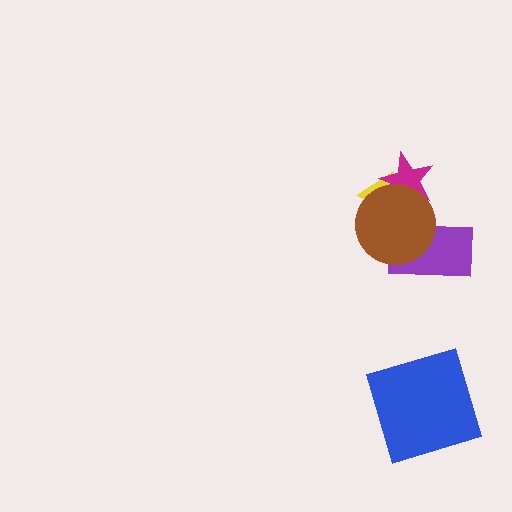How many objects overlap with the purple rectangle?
1 object overlaps with the purple rectangle.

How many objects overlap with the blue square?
0 objects overlap with the blue square.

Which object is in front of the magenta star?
The brown circle is in front of the magenta star.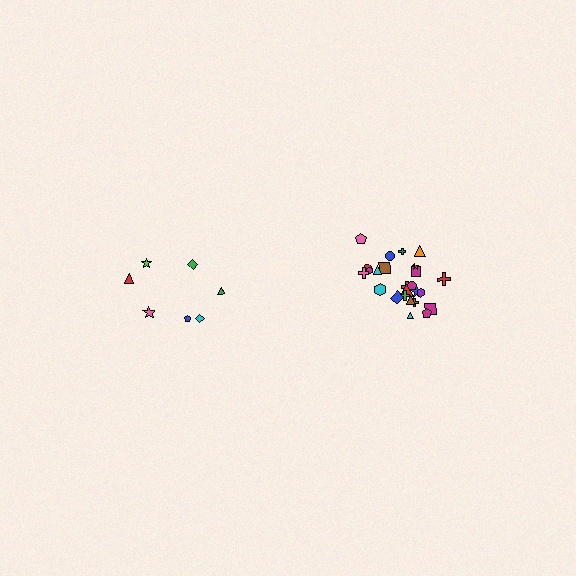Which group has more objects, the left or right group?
The right group.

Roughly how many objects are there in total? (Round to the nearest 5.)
Roughly 30 objects in total.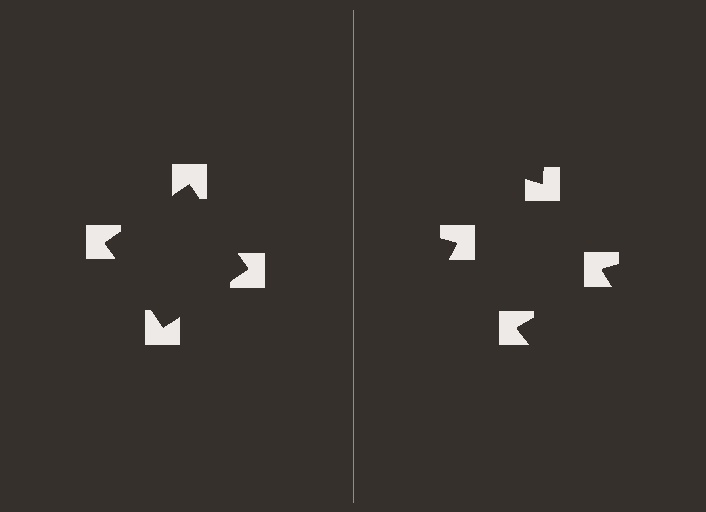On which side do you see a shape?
An illusory square appears on the left side. On the right side the wedge cuts are rotated, so no coherent shape forms.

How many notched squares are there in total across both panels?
8 — 4 on each side.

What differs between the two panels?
The notched squares are positioned identically on both sides; only the wedge orientations differ. On the left they align to a square; on the right they are misaligned.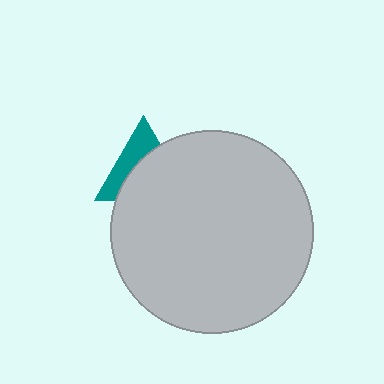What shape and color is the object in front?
The object in front is a light gray circle.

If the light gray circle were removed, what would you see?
You would see the complete teal triangle.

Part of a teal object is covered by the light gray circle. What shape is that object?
It is a triangle.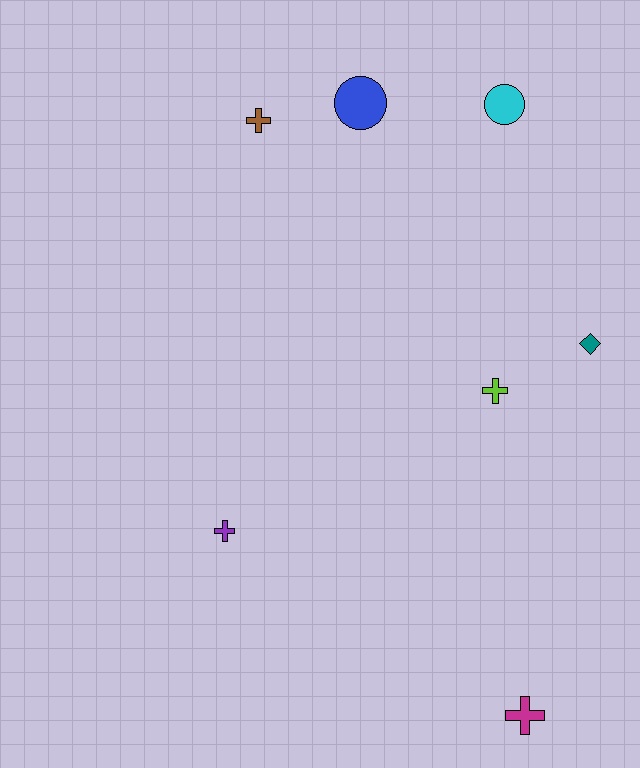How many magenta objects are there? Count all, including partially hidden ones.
There is 1 magenta object.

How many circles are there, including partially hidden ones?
There are 2 circles.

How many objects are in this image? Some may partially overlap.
There are 7 objects.